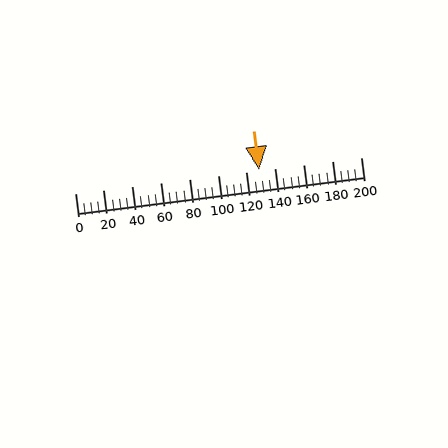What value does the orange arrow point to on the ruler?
The orange arrow points to approximately 129.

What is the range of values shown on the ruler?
The ruler shows values from 0 to 200.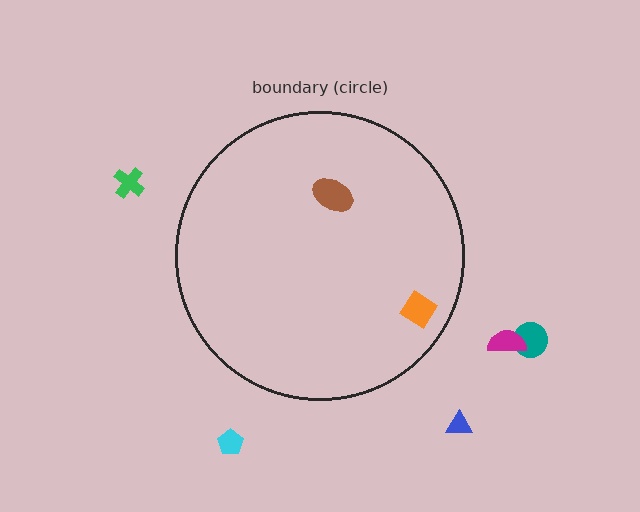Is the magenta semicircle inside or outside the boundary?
Outside.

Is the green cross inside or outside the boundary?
Outside.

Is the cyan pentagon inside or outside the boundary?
Outside.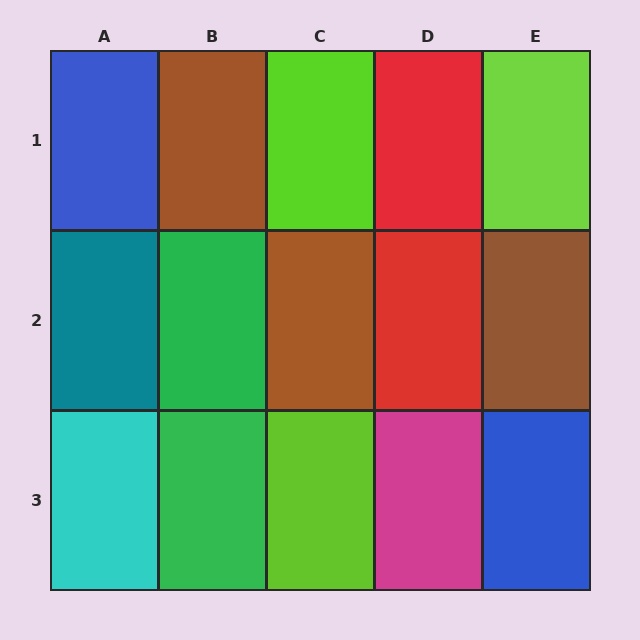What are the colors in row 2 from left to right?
Teal, green, brown, red, brown.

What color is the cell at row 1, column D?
Red.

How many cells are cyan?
1 cell is cyan.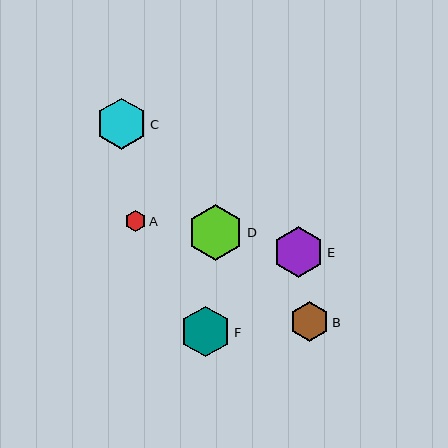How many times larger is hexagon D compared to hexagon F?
Hexagon D is approximately 1.1 times the size of hexagon F.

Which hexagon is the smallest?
Hexagon A is the smallest with a size of approximately 21 pixels.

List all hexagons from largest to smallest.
From largest to smallest: D, E, C, F, B, A.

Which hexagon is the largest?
Hexagon D is the largest with a size of approximately 56 pixels.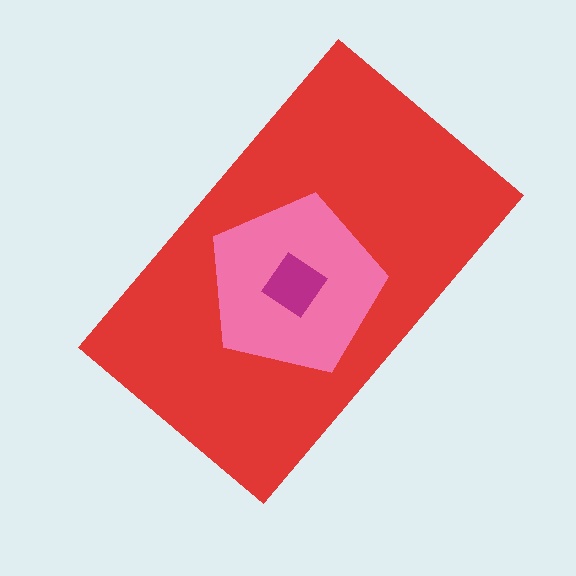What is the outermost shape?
The red rectangle.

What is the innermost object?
The magenta diamond.